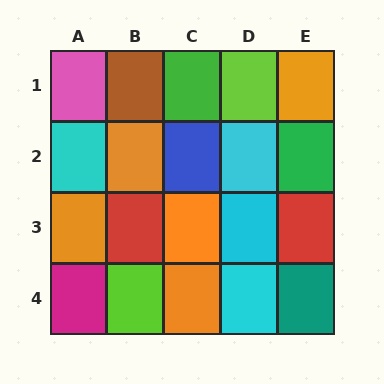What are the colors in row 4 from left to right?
Magenta, lime, orange, cyan, teal.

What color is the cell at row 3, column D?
Cyan.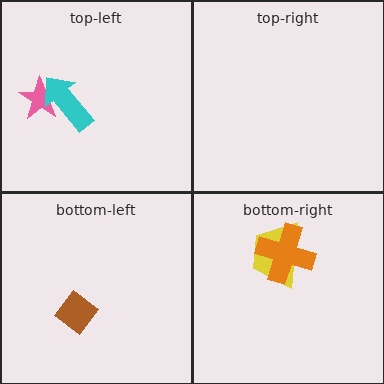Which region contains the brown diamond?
The bottom-left region.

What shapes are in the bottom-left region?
The brown diamond.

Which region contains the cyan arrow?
The top-left region.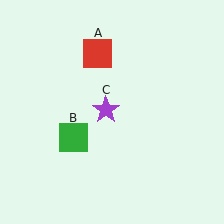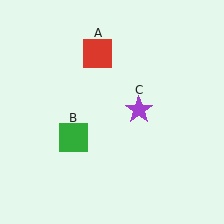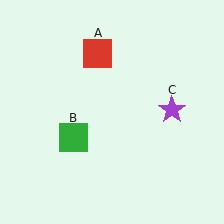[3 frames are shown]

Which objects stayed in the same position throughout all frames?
Red square (object A) and green square (object B) remained stationary.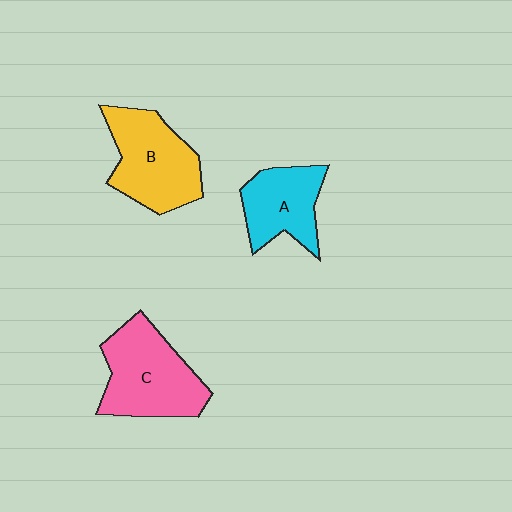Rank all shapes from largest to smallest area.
From largest to smallest: C (pink), B (yellow), A (cyan).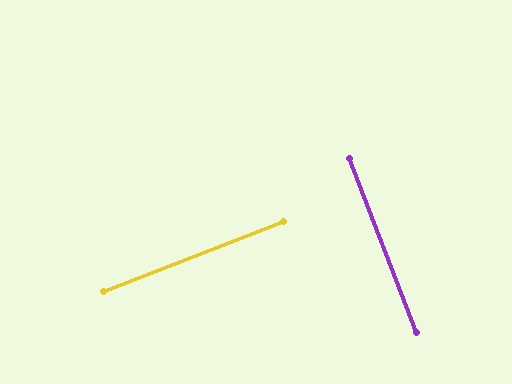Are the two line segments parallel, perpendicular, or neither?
Perpendicular — they meet at approximately 90°.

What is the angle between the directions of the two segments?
Approximately 90 degrees.